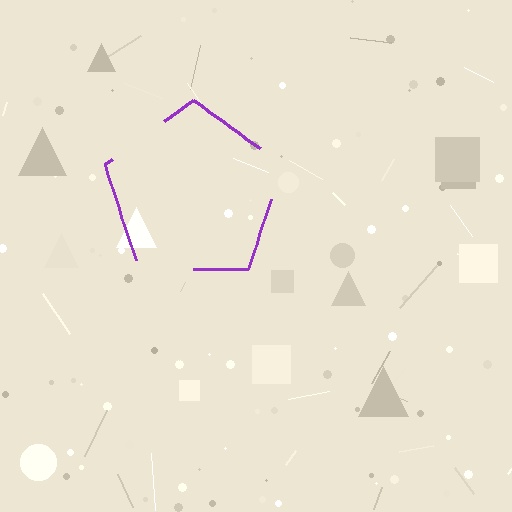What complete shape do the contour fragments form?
The contour fragments form a pentagon.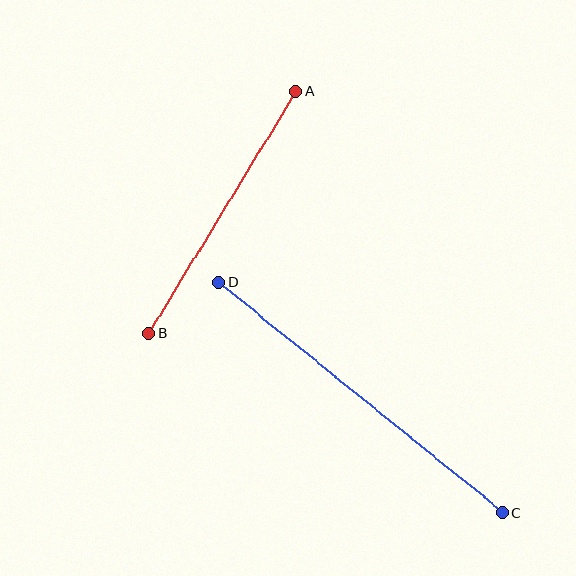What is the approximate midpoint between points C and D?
The midpoint is at approximately (361, 397) pixels.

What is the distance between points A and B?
The distance is approximately 283 pixels.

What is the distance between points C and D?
The distance is approximately 365 pixels.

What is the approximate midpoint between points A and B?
The midpoint is at approximately (222, 212) pixels.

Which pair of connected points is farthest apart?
Points C and D are farthest apart.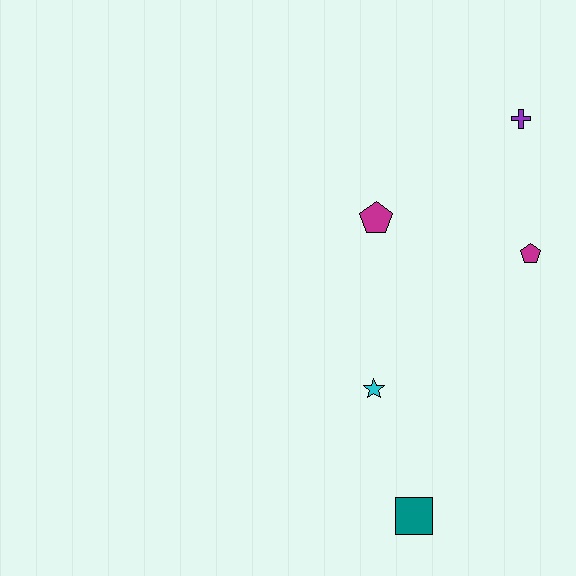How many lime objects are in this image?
There are no lime objects.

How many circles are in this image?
There are no circles.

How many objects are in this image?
There are 5 objects.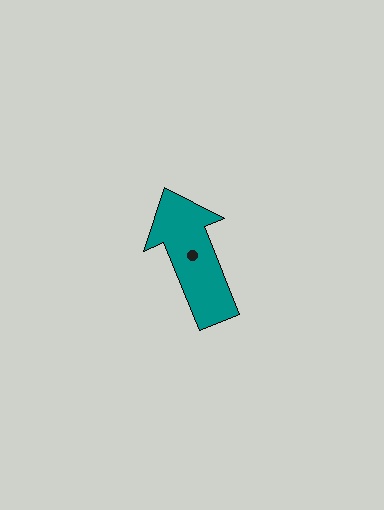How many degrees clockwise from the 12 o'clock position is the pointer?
Approximately 338 degrees.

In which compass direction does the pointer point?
North.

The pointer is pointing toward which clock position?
Roughly 11 o'clock.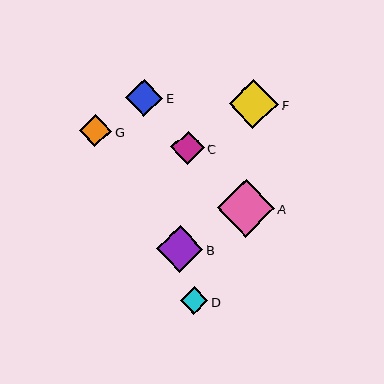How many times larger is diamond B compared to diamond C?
Diamond B is approximately 1.4 times the size of diamond C.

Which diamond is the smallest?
Diamond D is the smallest with a size of approximately 28 pixels.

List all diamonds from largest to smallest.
From largest to smallest: A, F, B, E, C, G, D.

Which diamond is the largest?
Diamond A is the largest with a size of approximately 57 pixels.